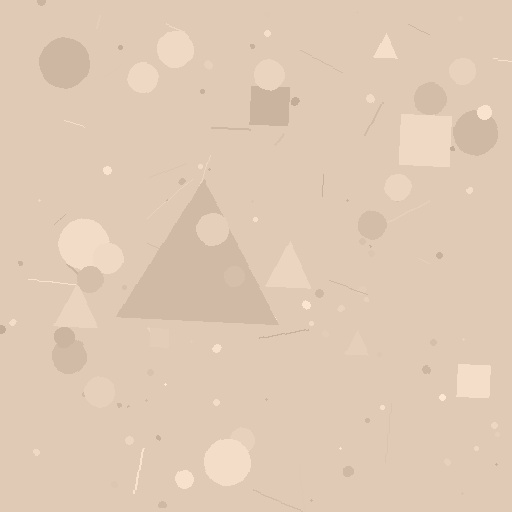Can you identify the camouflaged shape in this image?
The camouflaged shape is a triangle.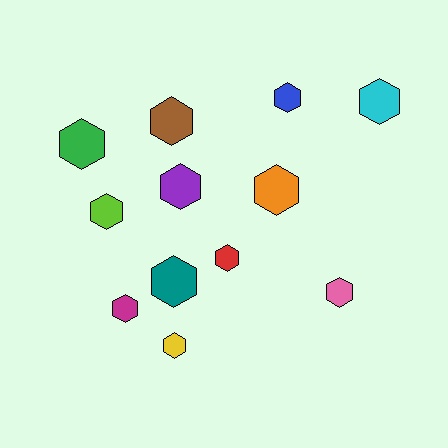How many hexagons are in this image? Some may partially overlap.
There are 12 hexagons.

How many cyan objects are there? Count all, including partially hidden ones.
There is 1 cyan object.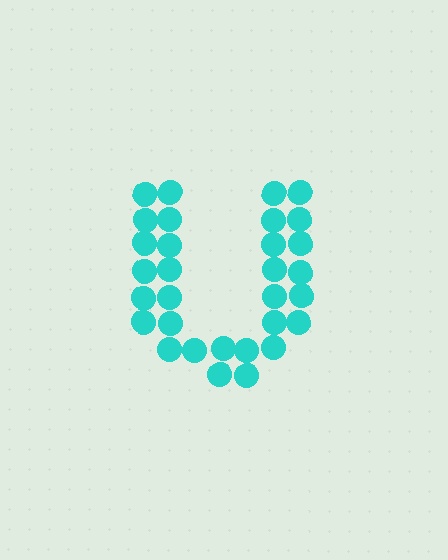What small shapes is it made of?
It is made of small circles.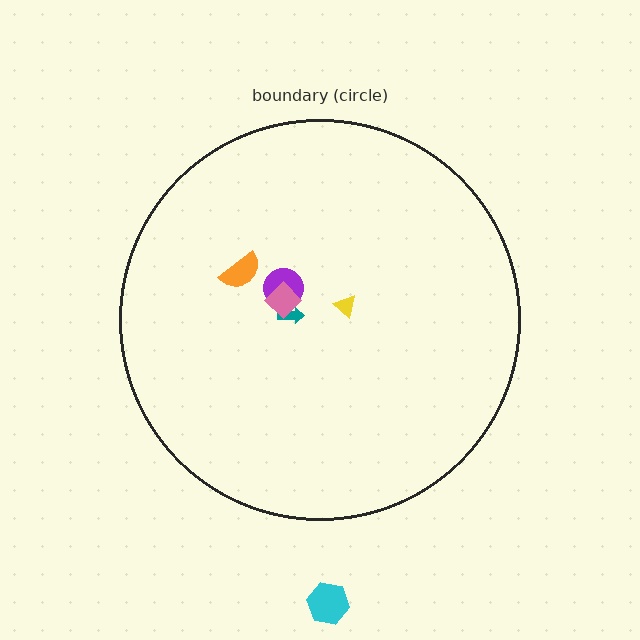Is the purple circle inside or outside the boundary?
Inside.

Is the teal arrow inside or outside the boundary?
Inside.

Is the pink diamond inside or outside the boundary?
Inside.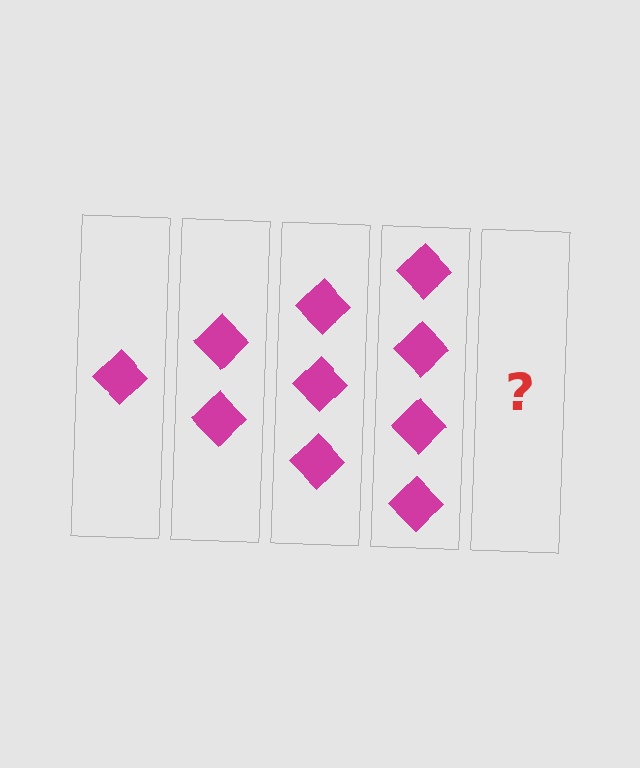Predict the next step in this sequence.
The next step is 5 diamonds.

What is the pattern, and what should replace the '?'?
The pattern is that each step adds one more diamond. The '?' should be 5 diamonds.